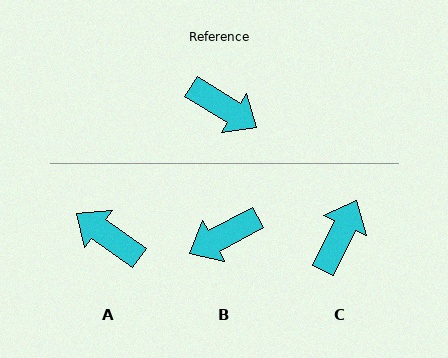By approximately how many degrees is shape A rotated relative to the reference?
Approximately 176 degrees counter-clockwise.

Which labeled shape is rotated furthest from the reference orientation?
A, about 176 degrees away.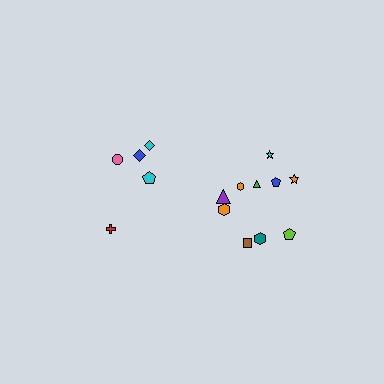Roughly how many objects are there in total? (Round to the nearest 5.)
Roughly 15 objects in total.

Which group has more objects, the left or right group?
The right group.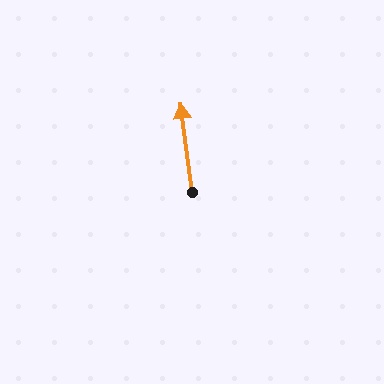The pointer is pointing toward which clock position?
Roughly 12 o'clock.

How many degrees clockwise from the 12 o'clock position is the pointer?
Approximately 353 degrees.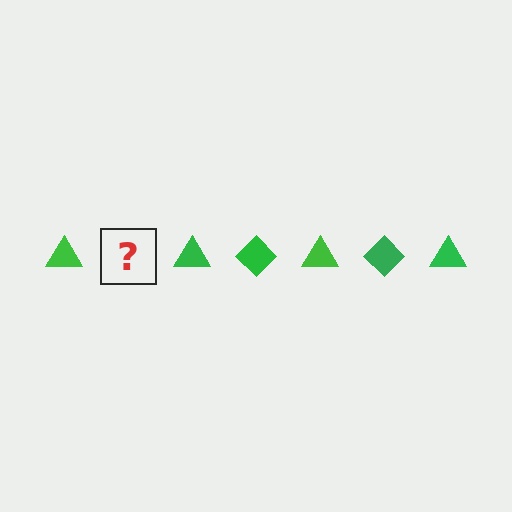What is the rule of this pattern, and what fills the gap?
The rule is that the pattern cycles through triangle, diamond shapes in green. The gap should be filled with a green diamond.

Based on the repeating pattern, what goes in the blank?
The blank should be a green diamond.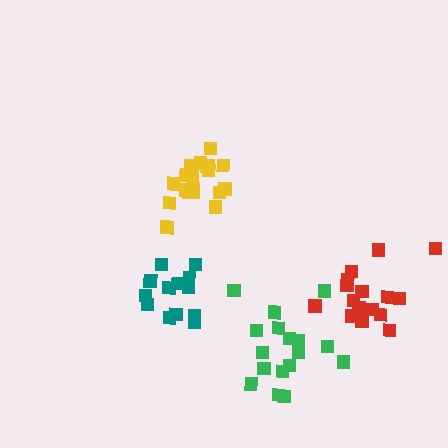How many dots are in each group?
Group 1: 13 dots, Group 2: 19 dots, Group 3: 17 dots, Group 4: 18 dots (67 total).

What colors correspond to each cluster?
The clusters are colored: teal, yellow, green, red.